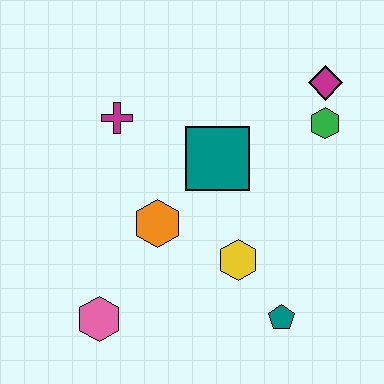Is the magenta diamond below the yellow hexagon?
No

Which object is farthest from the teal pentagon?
The magenta cross is farthest from the teal pentagon.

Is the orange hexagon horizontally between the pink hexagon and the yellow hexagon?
Yes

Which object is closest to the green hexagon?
The magenta diamond is closest to the green hexagon.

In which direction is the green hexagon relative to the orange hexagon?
The green hexagon is to the right of the orange hexagon.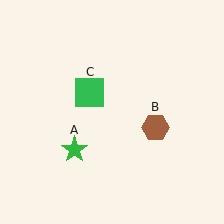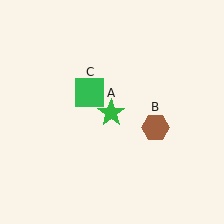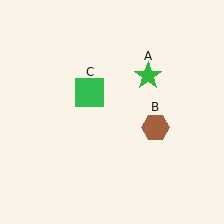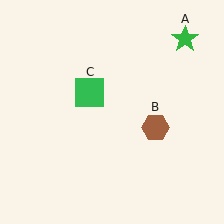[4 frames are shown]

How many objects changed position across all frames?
1 object changed position: green star (object A).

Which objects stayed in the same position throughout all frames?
Brown hexagon (object B) and green square (object C) remained stationary.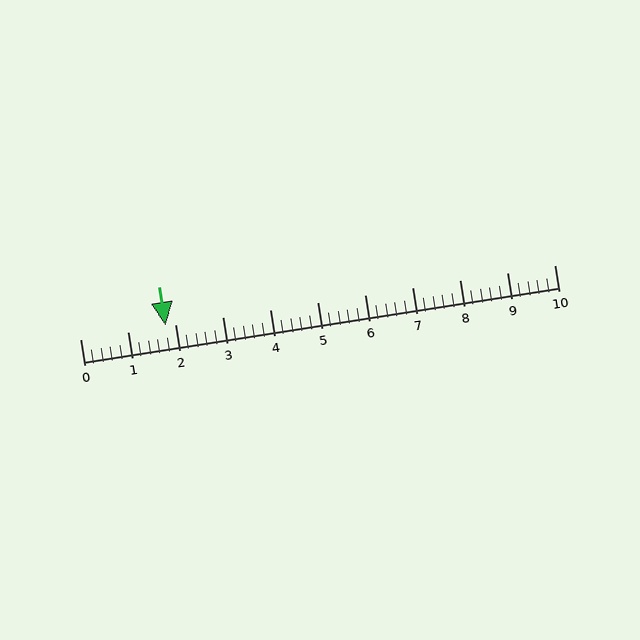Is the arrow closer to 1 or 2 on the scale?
The arrow is closer to 2.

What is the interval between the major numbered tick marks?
The major tick marks are spaced 1 units apart.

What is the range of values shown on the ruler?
The ruler shows values from 0 to 10.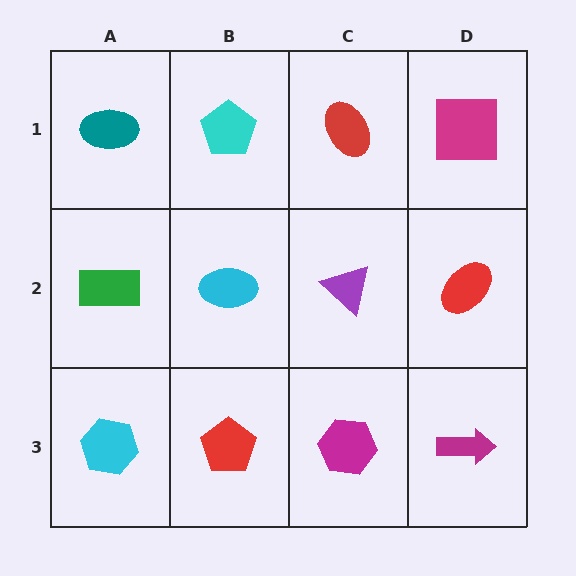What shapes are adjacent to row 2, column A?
A teal ellipse (row 1, column A), a cyan hexagon (row 3, column A), a cyan ellipse (row 2, column B).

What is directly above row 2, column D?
A magenta square.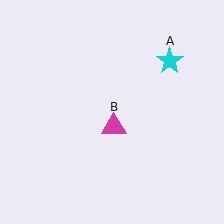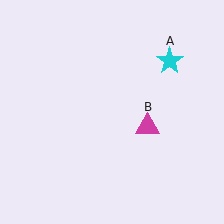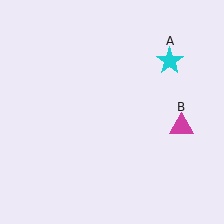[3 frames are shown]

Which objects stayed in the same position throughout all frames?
Cyan star (object A) remained stationary.